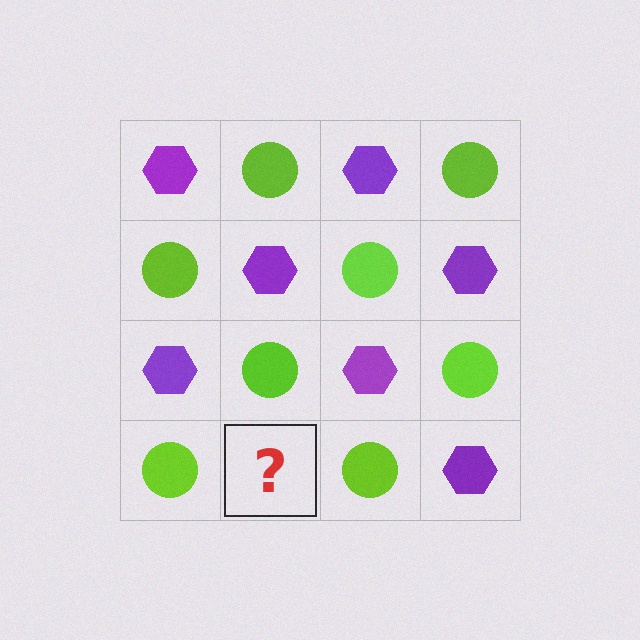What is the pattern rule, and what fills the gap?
The rule is that it alternates purple hexagon and lime circle in a checkerboard pattern. The gap should be filled with a purple hexagon.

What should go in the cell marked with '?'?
The missing cell should contain a purple hexagon.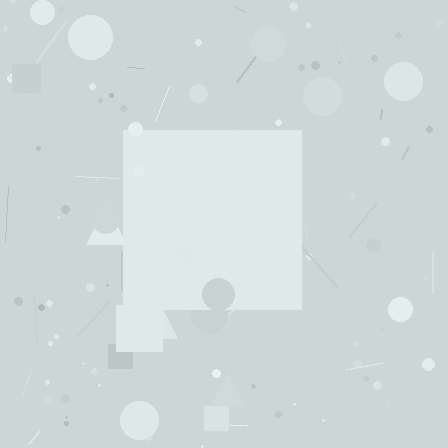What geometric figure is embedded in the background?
A square is embedded in the background.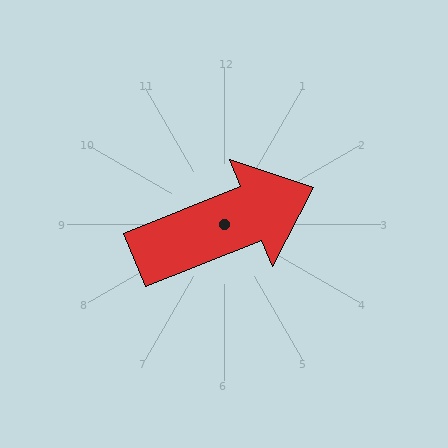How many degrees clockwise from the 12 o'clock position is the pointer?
Approximately 68 degrees.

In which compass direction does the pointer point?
East.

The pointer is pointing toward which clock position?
Roughly 2 o'clock.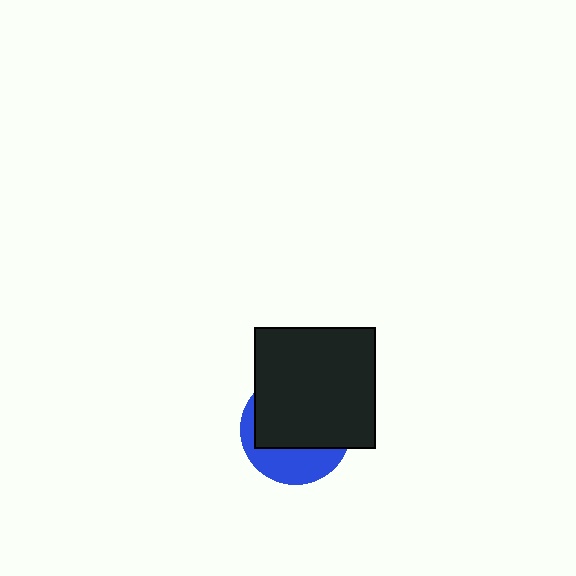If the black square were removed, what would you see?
You would see the complete blue circle.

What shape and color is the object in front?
The object in front is a black square.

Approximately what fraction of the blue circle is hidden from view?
Roughly 66% of the blue circle is hidden behind the black square.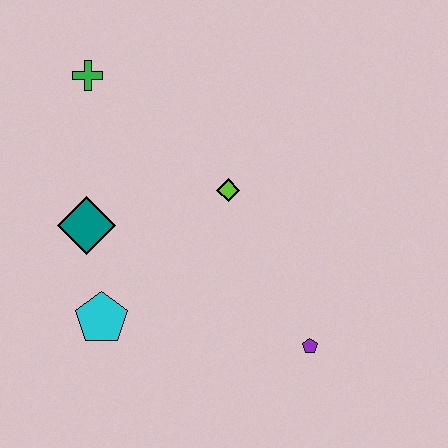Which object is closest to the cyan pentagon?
The teal diamond is closest to the cyan pentagon.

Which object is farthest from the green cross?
The purple pentagon is farthest from the green cross.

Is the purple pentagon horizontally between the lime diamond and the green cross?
No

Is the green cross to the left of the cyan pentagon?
Yes